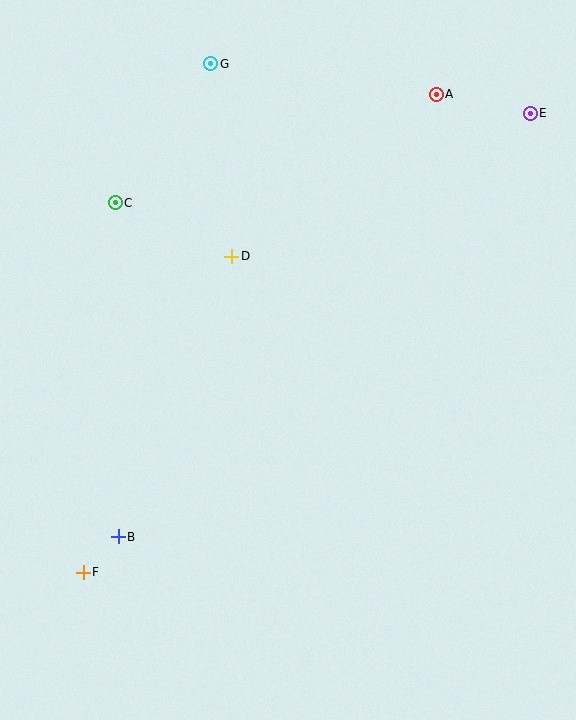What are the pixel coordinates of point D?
Point D is at (232, 256).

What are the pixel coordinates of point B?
Point B is at (118, 537).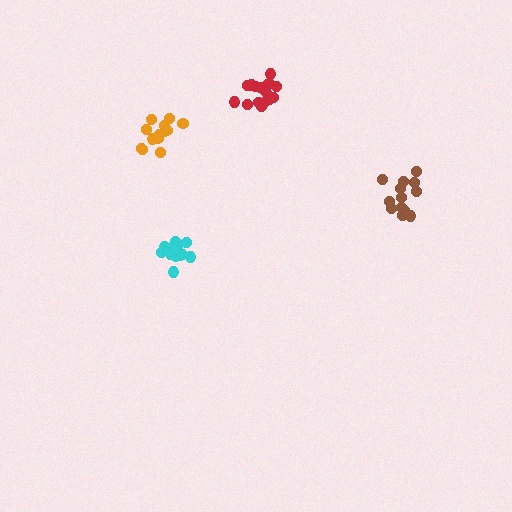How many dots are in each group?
Group 1: 15 dots, Group 2: 13 dots, Group 3: 13 dots, Group 4: 18 dots (59 total).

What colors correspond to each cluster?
The clusters are colored: brown, cyan, orange, red.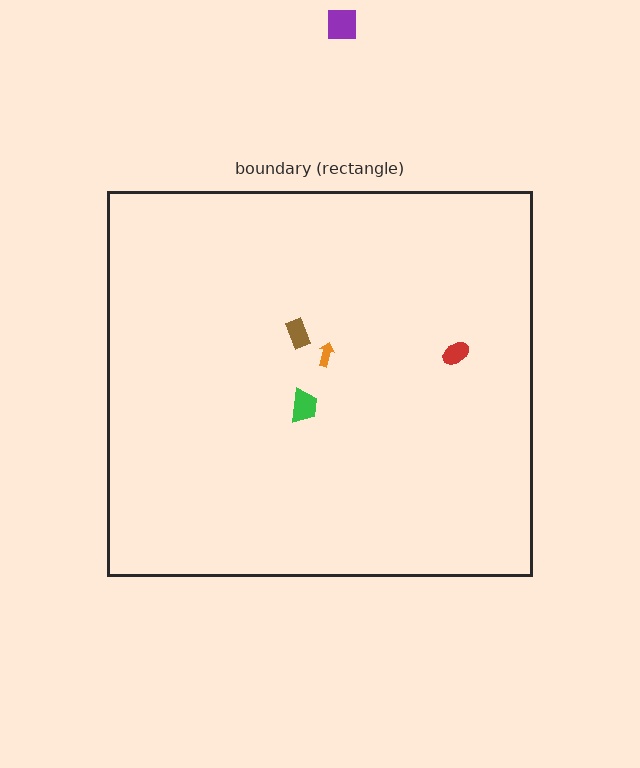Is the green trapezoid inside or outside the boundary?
Inside.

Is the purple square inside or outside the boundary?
Outside.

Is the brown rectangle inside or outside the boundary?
Inside.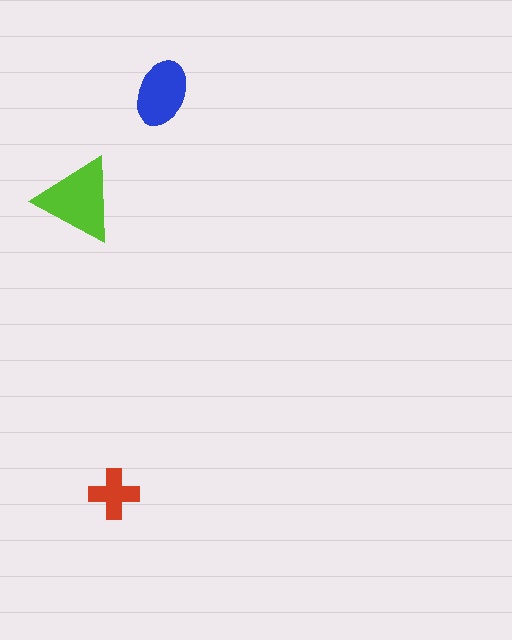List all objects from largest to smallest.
The lime triangle, the blue ellipse, the red cross.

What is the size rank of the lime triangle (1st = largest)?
1st.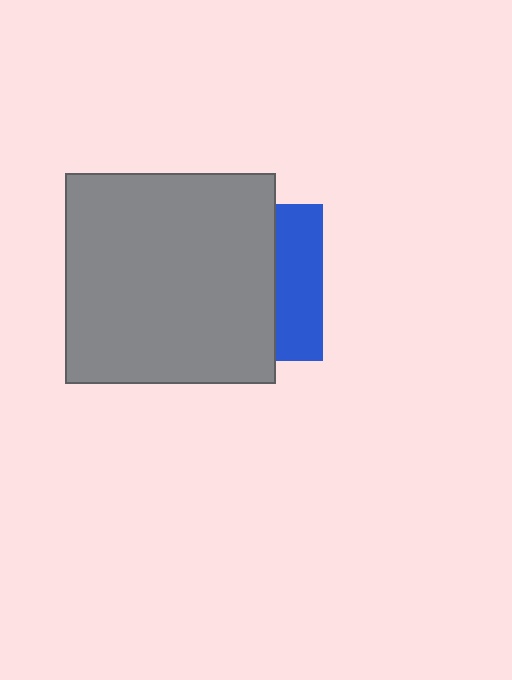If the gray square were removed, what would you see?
You would see the complete blue square.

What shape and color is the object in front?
The object in front is a gray square.